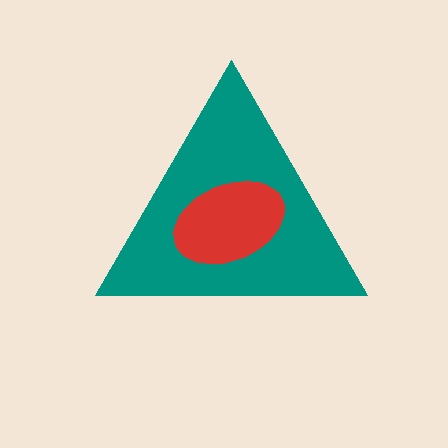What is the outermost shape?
The teal triangle.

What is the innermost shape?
The red ellipse.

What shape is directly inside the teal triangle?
The red ellipse.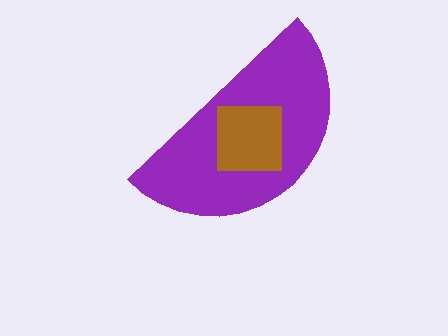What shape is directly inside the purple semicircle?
The brown square.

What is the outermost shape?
The purple semicircle.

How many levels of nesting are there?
2.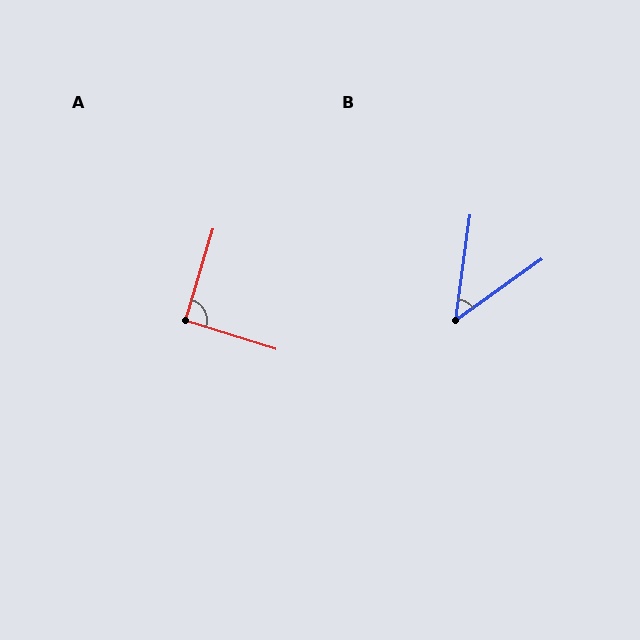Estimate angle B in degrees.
Approximately 47 degrees.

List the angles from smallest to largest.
B (47°), A (91°).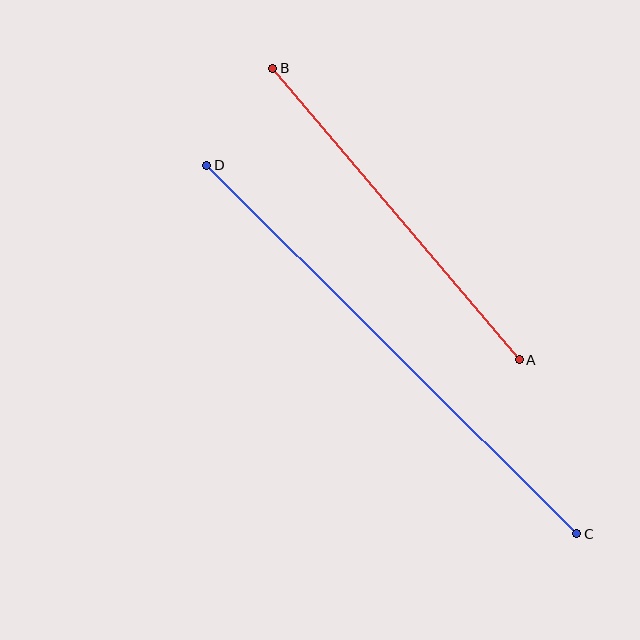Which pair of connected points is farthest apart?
Points C and D are farthest apart.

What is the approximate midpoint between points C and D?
The midpoint is at approximately (392, 349) pixels.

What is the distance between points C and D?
The distance is approximately 522 pixels.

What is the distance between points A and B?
The distance is approximately 382 pixels.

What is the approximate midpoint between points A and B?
The midpoint is at approximately (396, 214) pixels.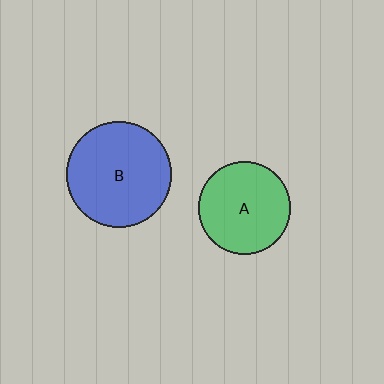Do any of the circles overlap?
No, none of the circles overlap.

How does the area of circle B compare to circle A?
Approximately 1.3 times.